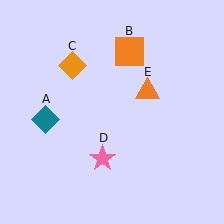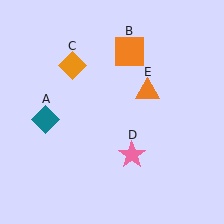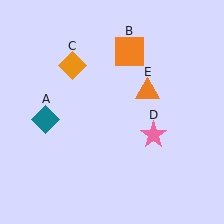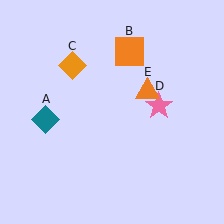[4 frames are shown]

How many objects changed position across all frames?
1 object changed position: pink star (object D).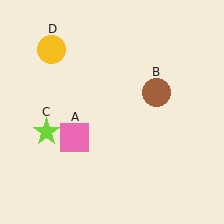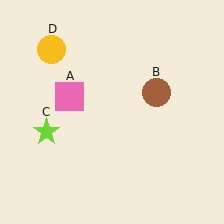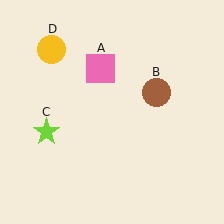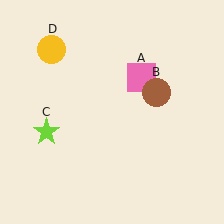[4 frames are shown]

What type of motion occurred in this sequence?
The pink square (object A) rotated clockwise around the center of the scene.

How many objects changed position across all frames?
1 object changed position: pink square (object A).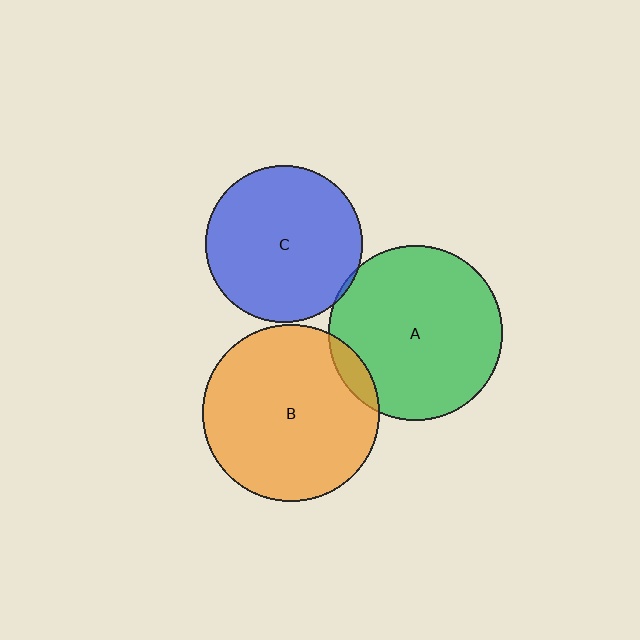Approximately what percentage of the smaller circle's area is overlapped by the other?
Approximately 5%.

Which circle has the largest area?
Circle B (orange).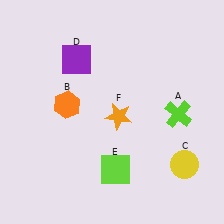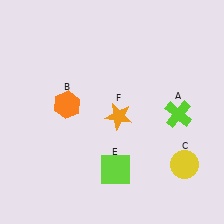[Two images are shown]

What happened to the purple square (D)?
The purple square (D) was removed in Image 2. It was in the top-left area of Image 1.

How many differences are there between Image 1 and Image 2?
There is 1 difference between the two images.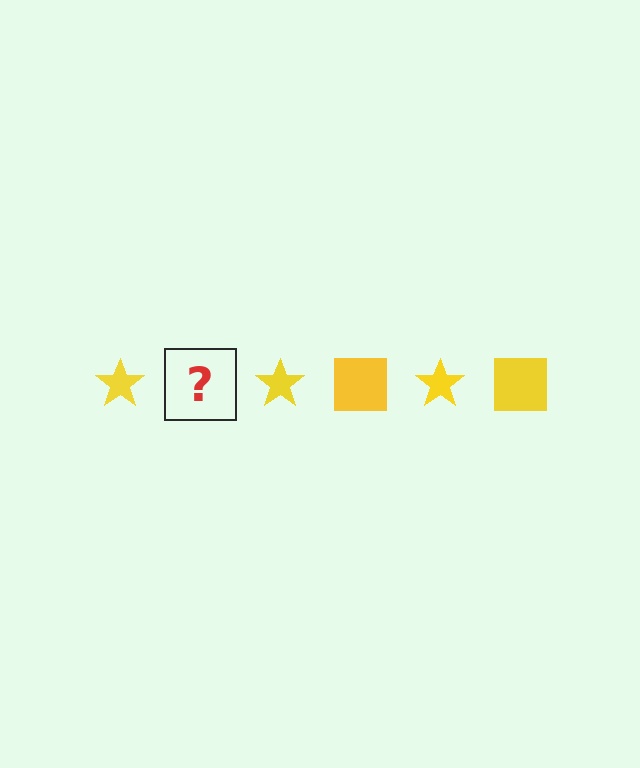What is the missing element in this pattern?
The missing element is a yellow square.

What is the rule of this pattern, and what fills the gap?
The rule is that the pattern cycles through star, square shapes in yellow. The gap should be filled with a yellow square.